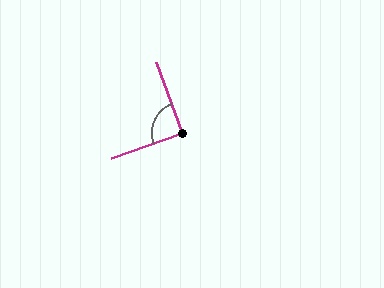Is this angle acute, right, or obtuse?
It is approximately a right angle.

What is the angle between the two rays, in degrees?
Approximately 90 degrees.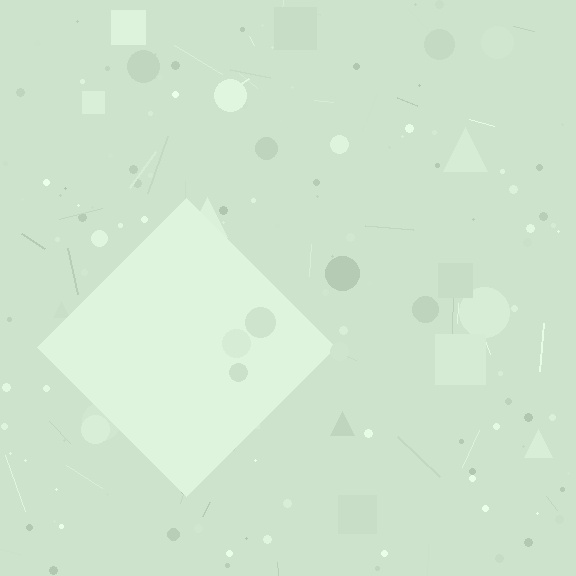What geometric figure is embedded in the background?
A diamond is embedded in the background.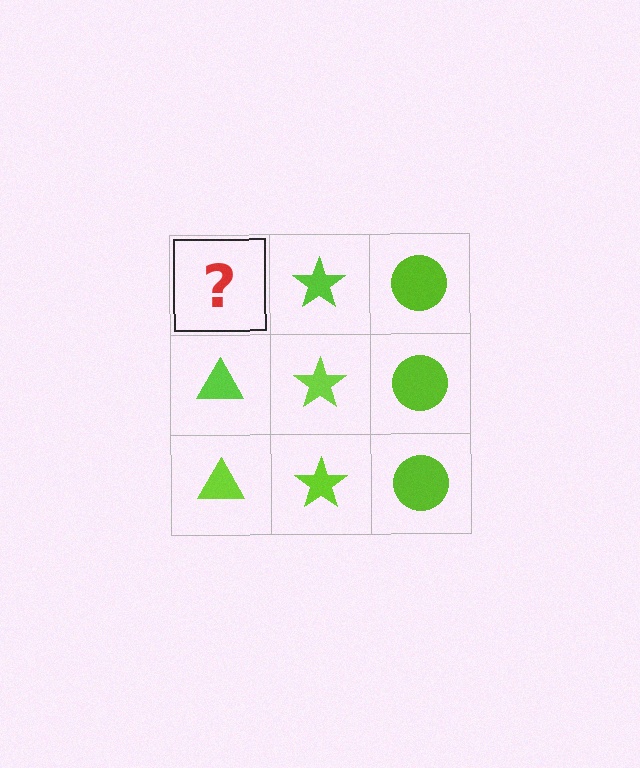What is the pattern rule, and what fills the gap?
The rule is that each column has a consistent shape. The gap should be filled with a lime triangle.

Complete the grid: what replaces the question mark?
The question mark should be replaced with a lime triangle.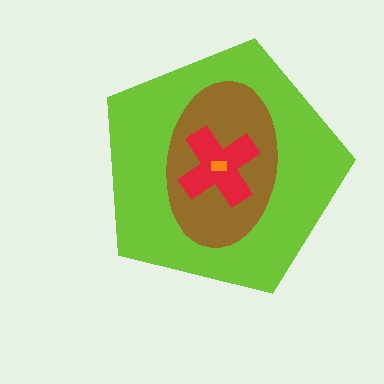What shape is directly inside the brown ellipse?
The red cross.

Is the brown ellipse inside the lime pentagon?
Yes.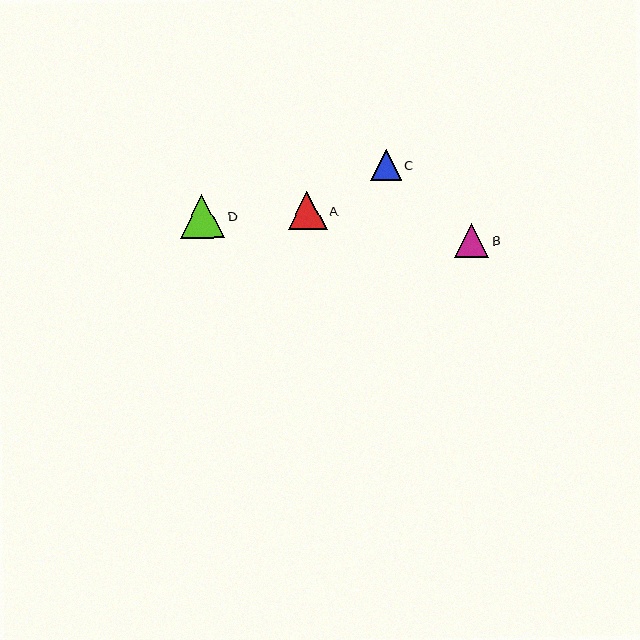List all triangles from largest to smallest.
From largest to smallest: D, A, B, C.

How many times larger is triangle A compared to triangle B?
Triangle A is approximately 1.1 times the size of triangle B.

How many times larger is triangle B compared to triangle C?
Triangle B is approximately 1.1 times the size of triangle C.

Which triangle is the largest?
Triangle D is the largest with a size of approximately 44 pixels.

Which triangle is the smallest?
Triangle C is the smallest with a size of approximately 30 pixels.